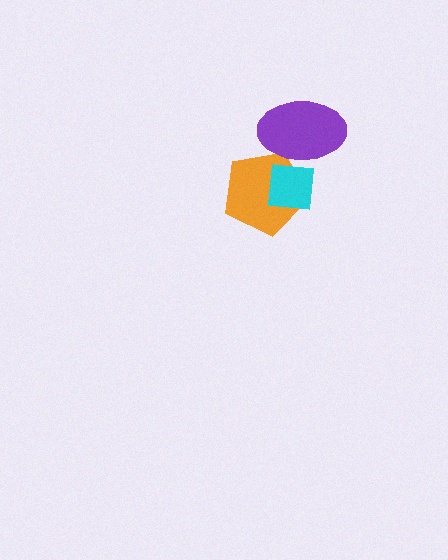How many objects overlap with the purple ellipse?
2 objects overlap with the purple ellipse.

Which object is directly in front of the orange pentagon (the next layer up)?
The cyan square is directly in front of the orange pentagon.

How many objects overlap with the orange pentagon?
2 objects overlap with the orange pentagon.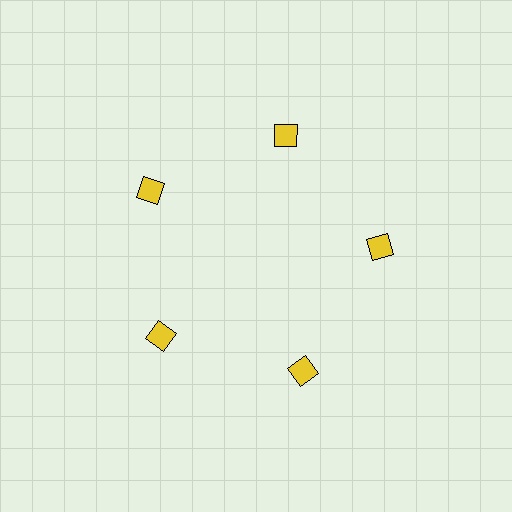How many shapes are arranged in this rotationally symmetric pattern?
There are 5 shapes, arranged in 5 groups of 1.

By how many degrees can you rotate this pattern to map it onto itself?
The pattern maps onto itself every 72 degrees of rotation.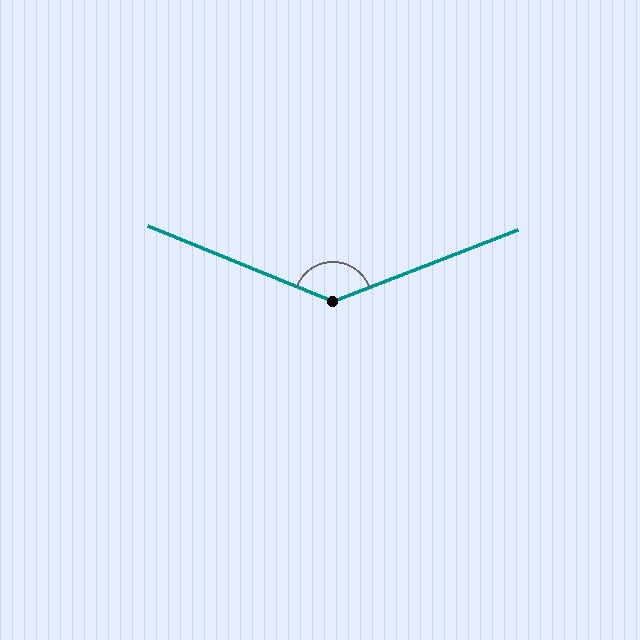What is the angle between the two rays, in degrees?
Approximately 137 degrees.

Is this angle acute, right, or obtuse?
It is obtuse.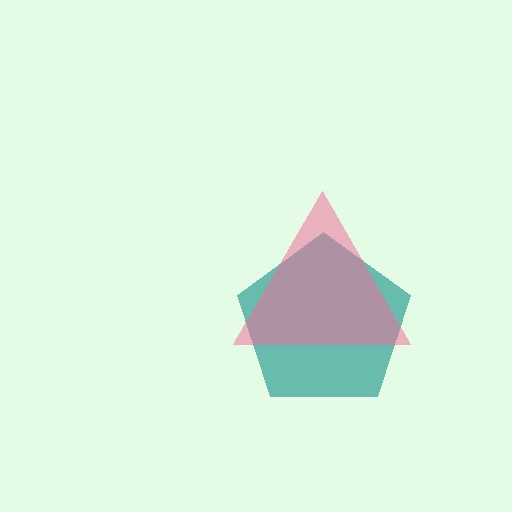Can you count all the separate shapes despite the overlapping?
Yes, there are 2 separate shapes.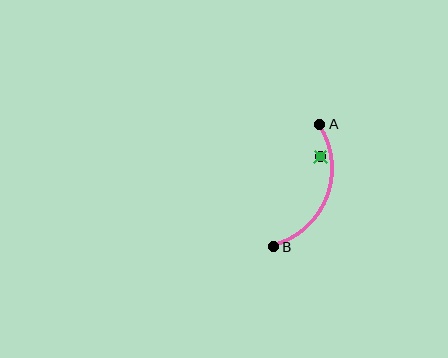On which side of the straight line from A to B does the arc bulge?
The arc bulges to the right of the straight line connecting A and B.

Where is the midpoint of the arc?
The arc midpoint is the point on the curve farthest from the straight line joining A and B. It sits to the right of that line.